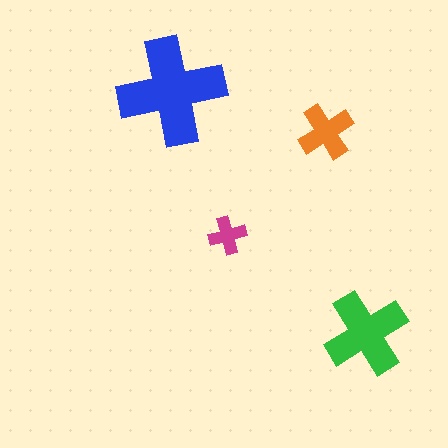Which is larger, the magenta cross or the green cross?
The green one.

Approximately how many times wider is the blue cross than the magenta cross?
About 3 times wider.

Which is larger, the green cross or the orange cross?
The green one.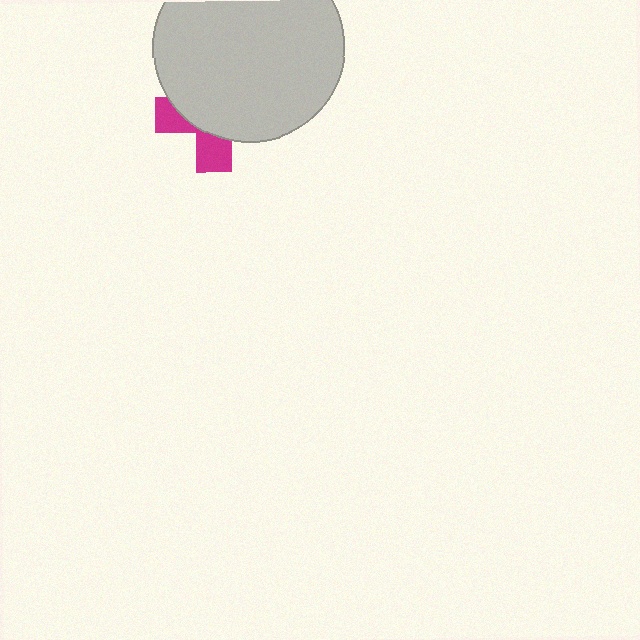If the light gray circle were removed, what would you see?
You would see the complete magenta cross.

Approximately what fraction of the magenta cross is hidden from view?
Roughly 67% of the magenta cross is hidden behind the light gray circle.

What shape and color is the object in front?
The object in front is a light gray circle.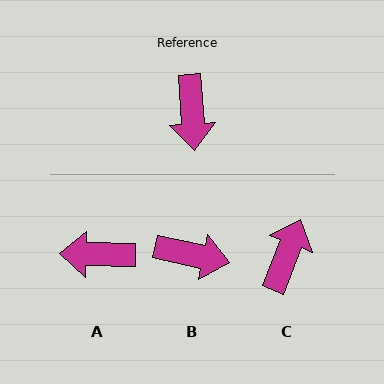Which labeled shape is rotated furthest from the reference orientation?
C, about 155 degrees away.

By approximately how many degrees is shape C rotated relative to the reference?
Approximately 155 degrees counter-clockwise.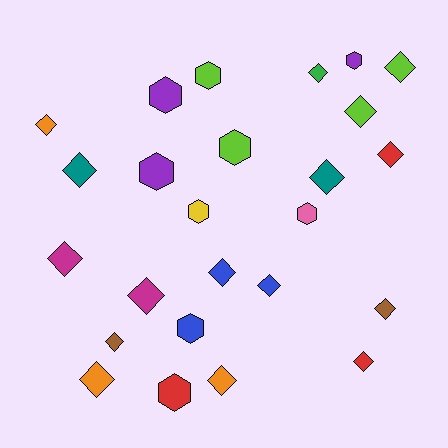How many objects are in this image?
There are 25 objects.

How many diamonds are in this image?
There are 16 diamonds.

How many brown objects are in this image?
There are 2 brown objects.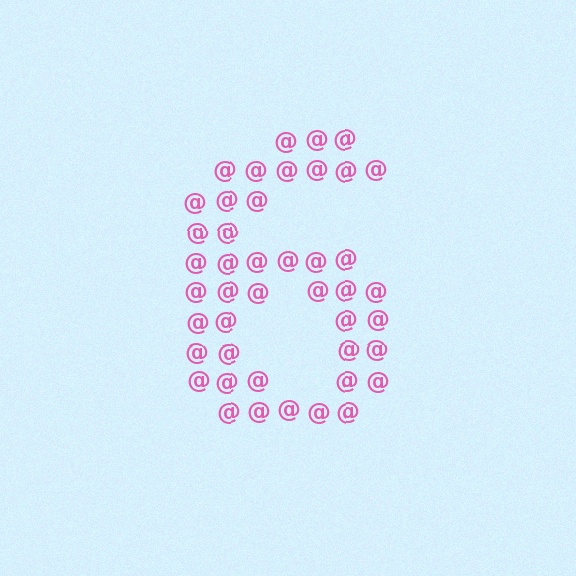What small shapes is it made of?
It is made of small at signs.